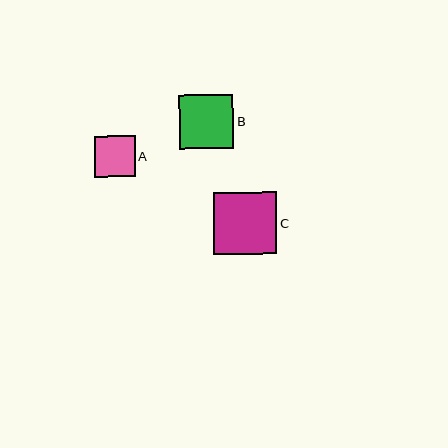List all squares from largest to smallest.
From largest to smallest: C, B, A.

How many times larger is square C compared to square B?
Square C is approximately 1.2 times the size of square B.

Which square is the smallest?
Square A is the smallest with a size of approximately 41 pixels.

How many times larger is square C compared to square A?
Square C is approximately 1.5 times the size of square A.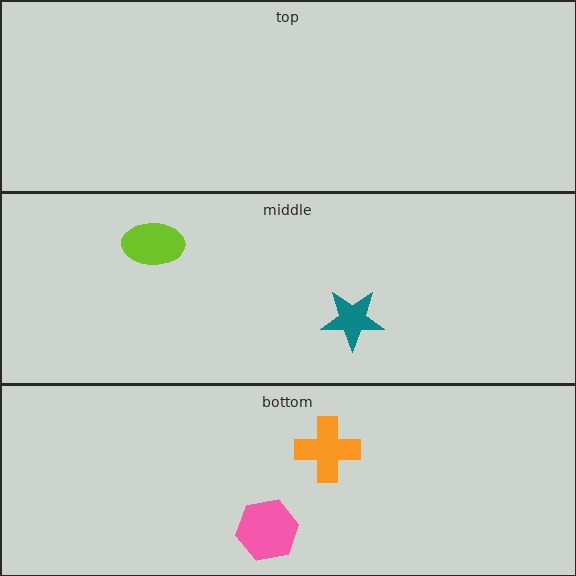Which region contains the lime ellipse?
The middle region.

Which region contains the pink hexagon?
The bottom region.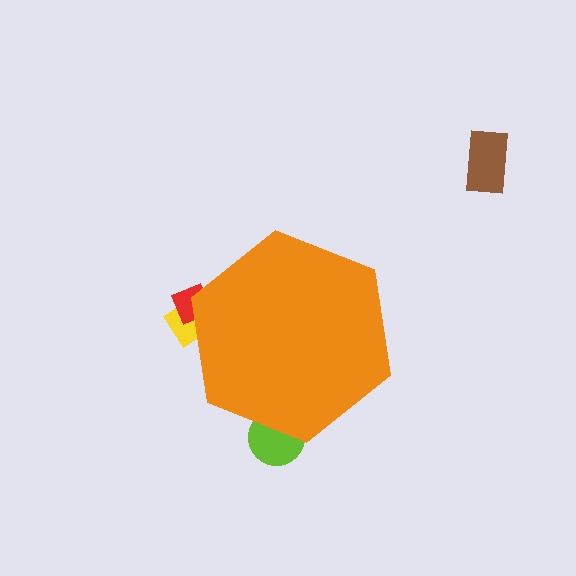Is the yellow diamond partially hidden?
Yes, the yellow diamond is partially hidden behind the orange hexagon.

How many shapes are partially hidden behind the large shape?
4 shapes are partially hidden.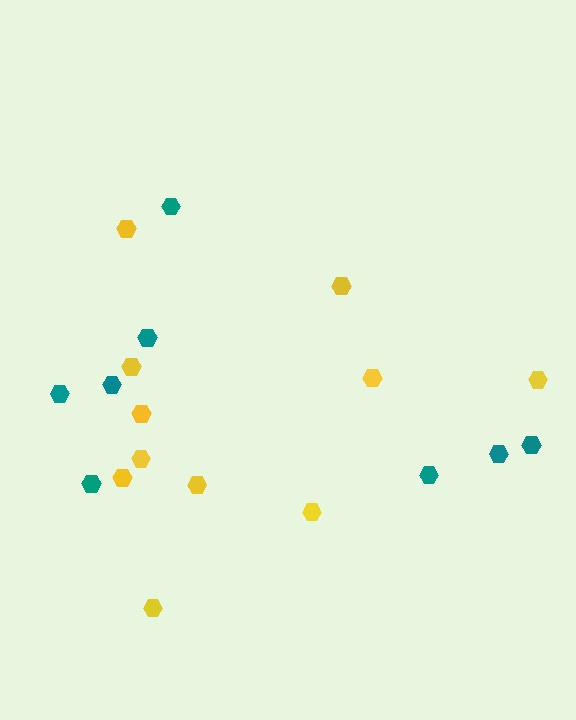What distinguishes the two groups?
There are 2 groups: one group of yellow hexagons (11) and one group of teal hexagons (8).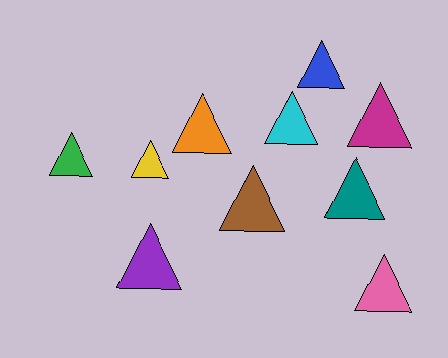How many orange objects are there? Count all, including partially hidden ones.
There is 1 orange object.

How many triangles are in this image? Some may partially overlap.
There are 10 triangles.